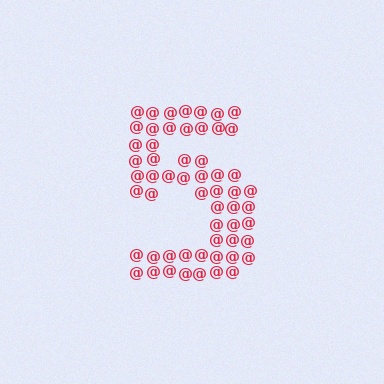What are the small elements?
The small elements are at signs.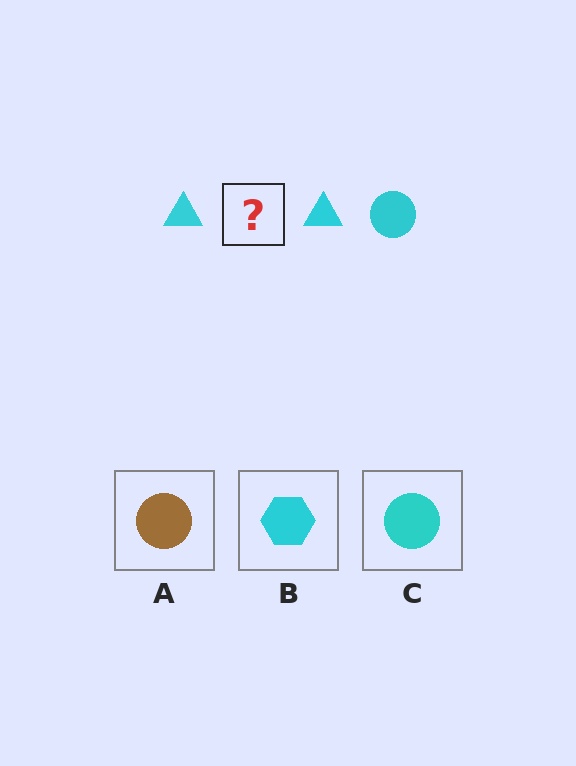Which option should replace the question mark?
Option C.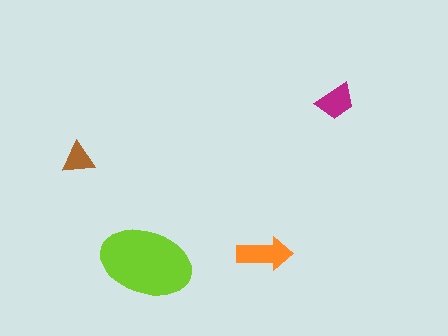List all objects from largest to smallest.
The lime ellipse, the orange arrow, the magenta trapezoid, the brown triangle.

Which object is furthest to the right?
The magenta trapezoid is rightmost.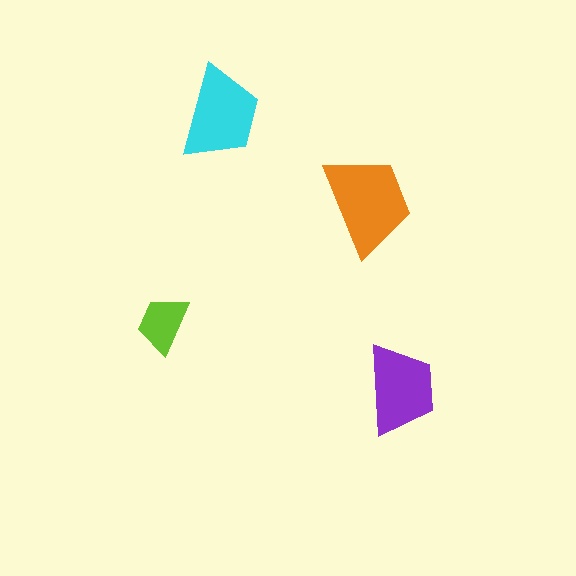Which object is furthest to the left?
The lime trapezoid is leftmost.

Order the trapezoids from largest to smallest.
the orange one, the cyan one, the purple one, the lime one.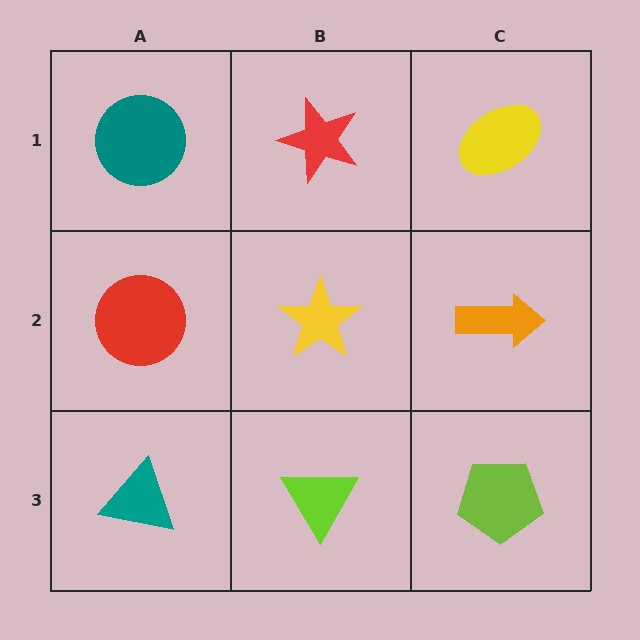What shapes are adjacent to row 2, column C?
A yellow ellipse (row 1, column C), a lime pentagon (row 3, column C), a yellow star (row 2, column B).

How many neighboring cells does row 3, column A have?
2.